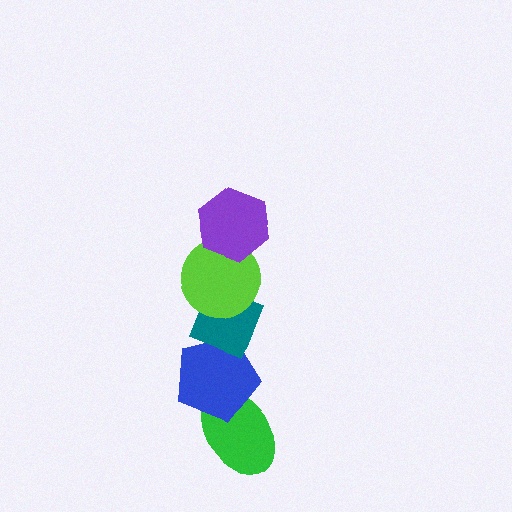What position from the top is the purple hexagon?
The purple hexagon is 1st from the top.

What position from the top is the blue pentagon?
The blue pentagon is 4th from the top.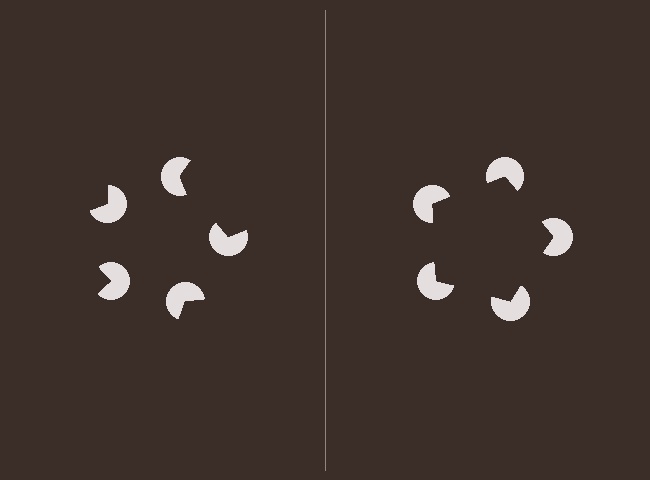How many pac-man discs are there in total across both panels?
10 — 5 on each side.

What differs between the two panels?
The pac-man discs are positioned identically on both sides; only the wedge orientations differ. On the right they align to a pentagon; on the left they are misaligned.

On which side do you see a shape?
An illusory pentagon appears on the right side. On the left side the wedge cuts are rotated, so no coherent shape forms.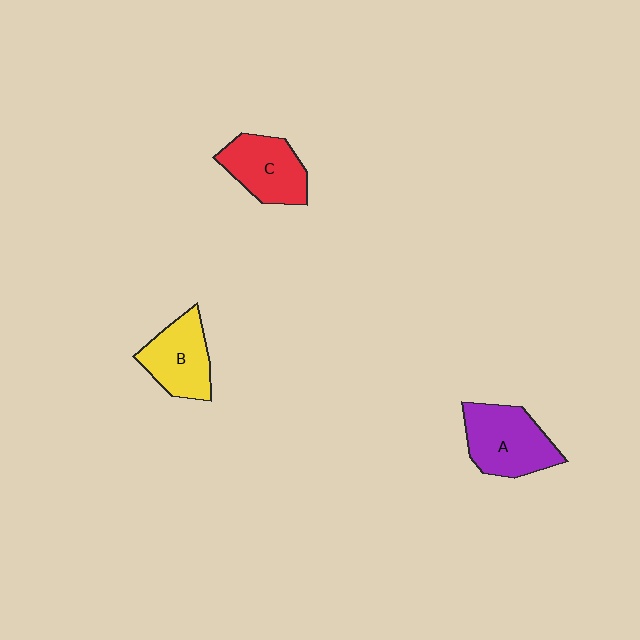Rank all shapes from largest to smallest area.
From largest to smallest: A (purple), C (red), B (yellow).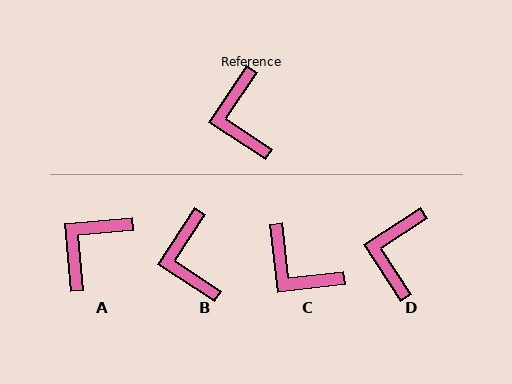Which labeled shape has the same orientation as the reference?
B.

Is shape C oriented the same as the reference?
No, it is off by about 40 degrees.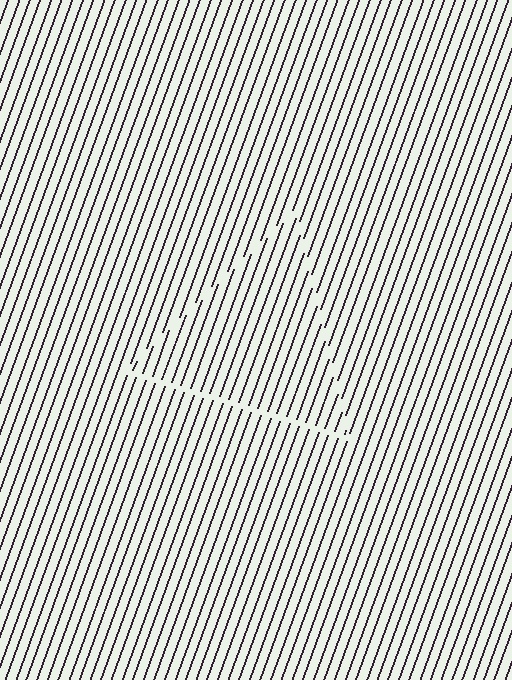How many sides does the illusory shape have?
3 sides — the line-ends trace a triangle.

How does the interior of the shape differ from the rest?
The interior of the shape contains the same grating, shifted by half a period — the contour is defined by the phase discontinuity where line-ends from the inner and outer gratings abut.